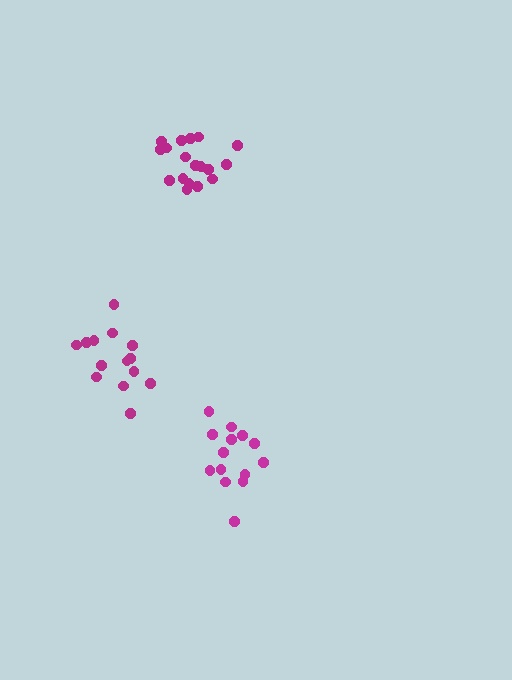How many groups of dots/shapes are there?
There are 3 groups.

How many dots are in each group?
Group 1: 14 dots, Group 2: 14 dots, Group 3: 18 dots (46 total).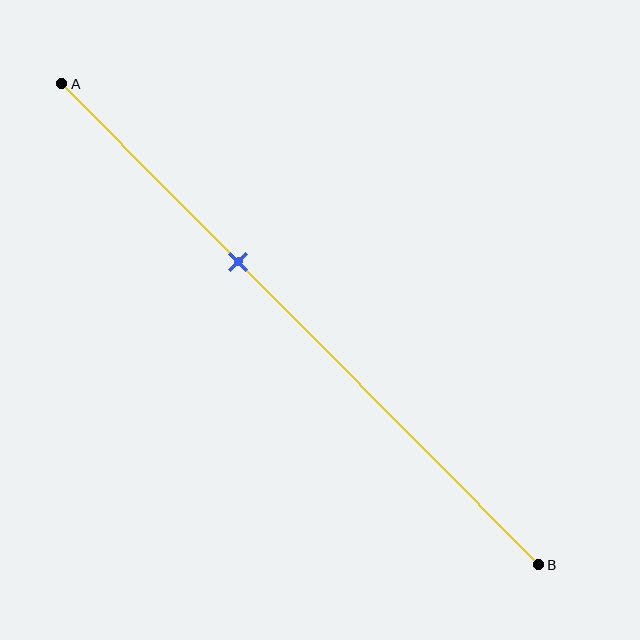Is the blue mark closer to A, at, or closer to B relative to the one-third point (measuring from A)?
The blue mark is closer to point B than the one-third point of segment AB.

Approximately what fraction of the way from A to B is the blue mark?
The blue mark is approximately 35% of the way from A to B.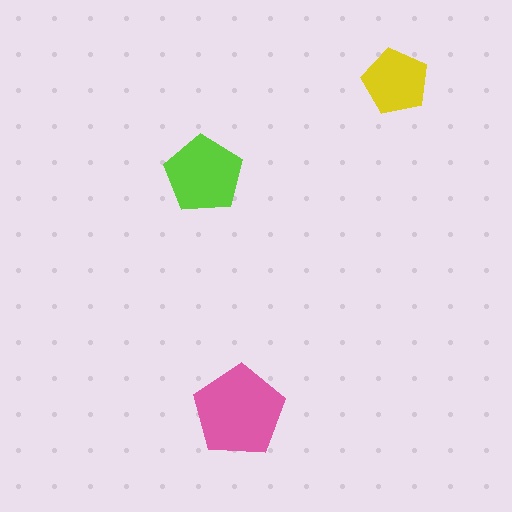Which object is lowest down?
The pink pentagon is bottommost.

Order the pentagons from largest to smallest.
the pink one, the lime one, the yellow one.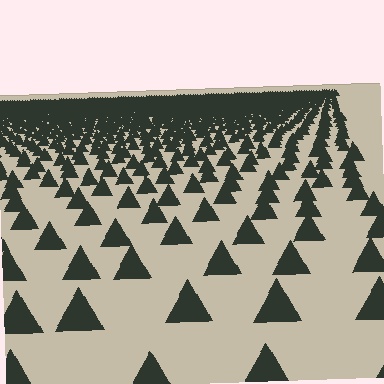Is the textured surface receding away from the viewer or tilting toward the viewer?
The surface is receding away from the viewer. Texture elements get smaller and denser toward the top.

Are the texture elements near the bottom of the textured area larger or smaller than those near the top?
Larger. Near the bottom, elements are closer to the viewer and appear at a bigger on-screen size.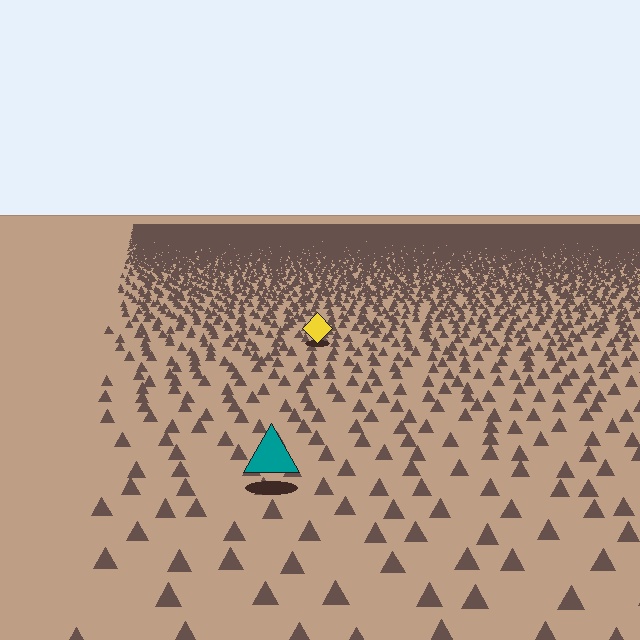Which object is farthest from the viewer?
The yellow diamond is farthest from the viewer. It appears smaller and the ground texture around it is denser.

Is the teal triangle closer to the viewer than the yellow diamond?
Yes. The teal triangle is closer — you can tell from the texture gradient: the ground texture is coarser near it.